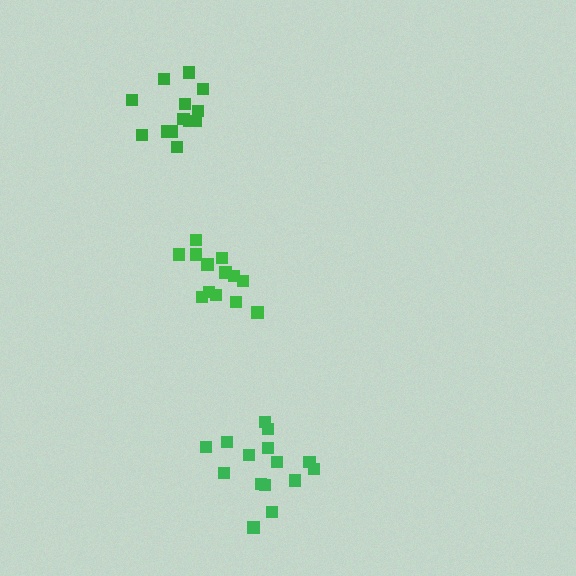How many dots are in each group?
Group 1: 13 dots, Group 2: 13 dots, Group 3: 15 dots (41 total).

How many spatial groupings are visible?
There are 3 spatial groupings.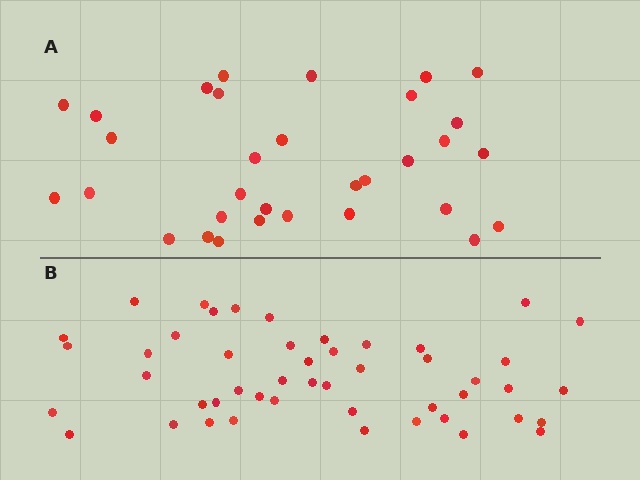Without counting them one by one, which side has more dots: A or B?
Region B (the bottom region) has more dots.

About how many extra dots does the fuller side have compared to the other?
Region B has approximately 15 more dots than region A.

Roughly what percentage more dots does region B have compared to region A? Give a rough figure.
About 50% more.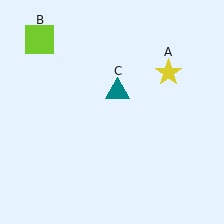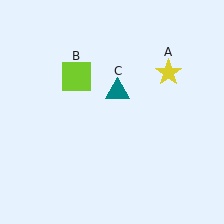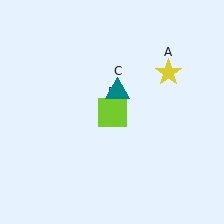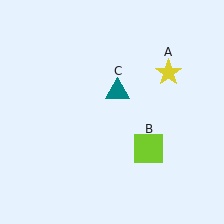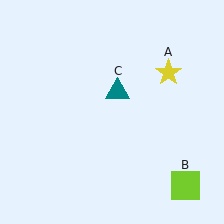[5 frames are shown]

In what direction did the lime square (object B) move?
The lime square (object B) moved down and to the right.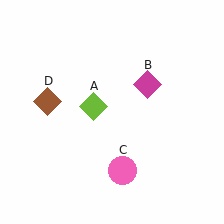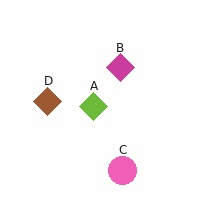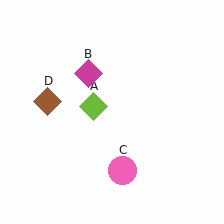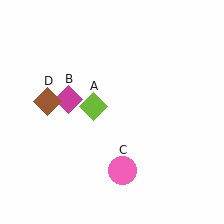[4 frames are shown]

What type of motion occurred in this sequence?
The magenta diamond (object B) rotated counterclockwise around the center of the scene.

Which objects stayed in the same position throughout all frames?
Lime diamond (object A) and pink circle (object C) and brown diamond (object D) remained stationary.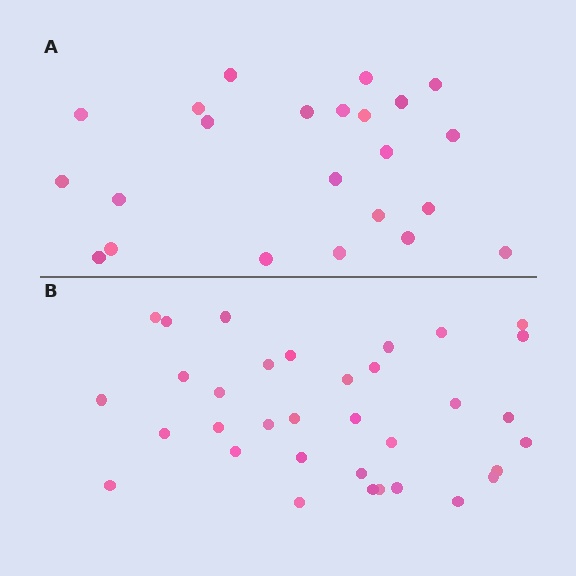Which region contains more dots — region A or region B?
Region B (the bottom region) has more dots.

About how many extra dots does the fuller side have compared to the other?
Region B has roughly 12 or so more dots than region A.